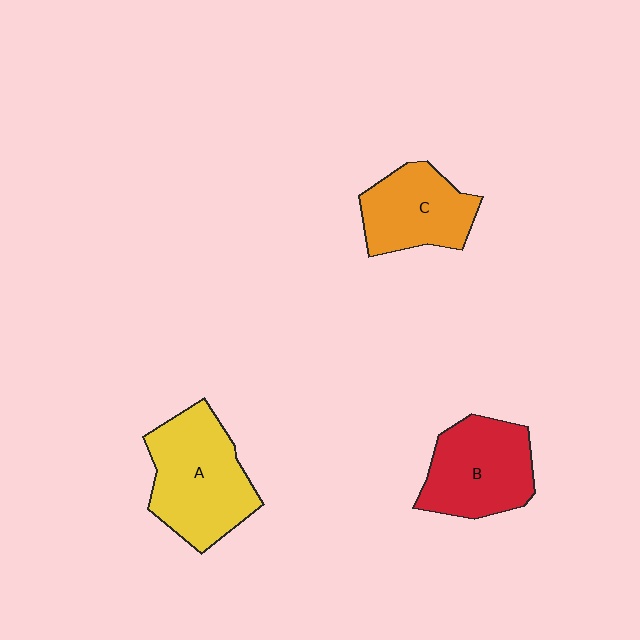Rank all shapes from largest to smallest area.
From largest to smallest: A (yellow), B (red), C (orange).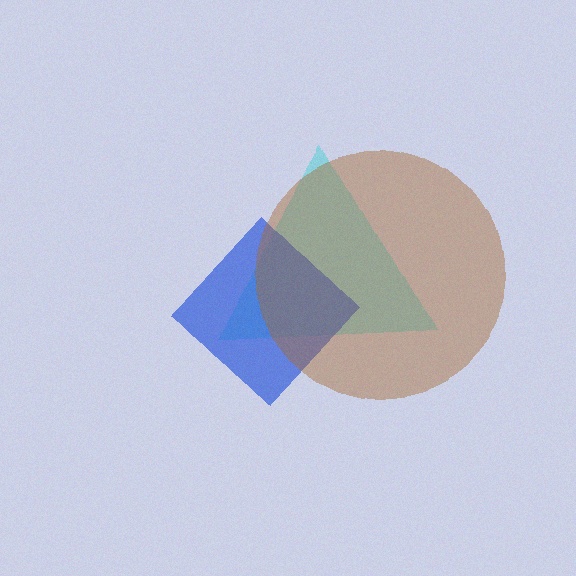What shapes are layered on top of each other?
The layered shapes are: a cyan triangle, a blue diamond, a brown circle.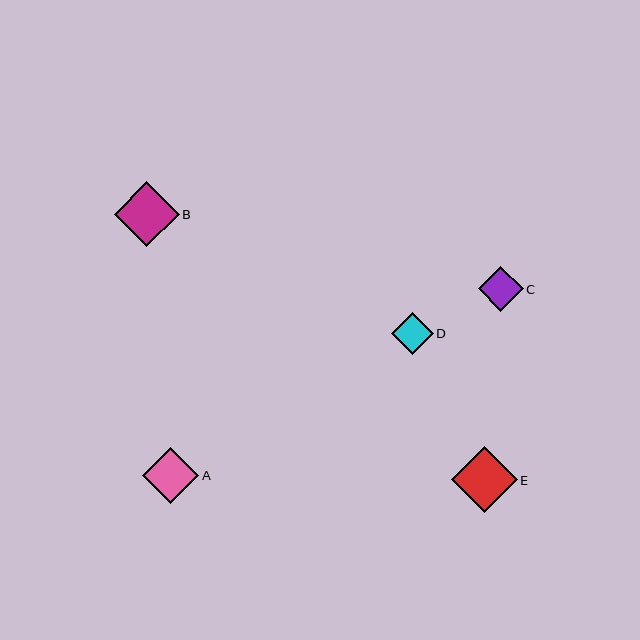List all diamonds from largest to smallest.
From largest to smallest: E, B, A, C, D.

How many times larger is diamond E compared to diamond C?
Diamond E is approximately 1.5 times the size of diamond C.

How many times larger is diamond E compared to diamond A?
Diamond E is approximately 1.2 times the size of diamond A.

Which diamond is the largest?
Diamond E is the largest with a size of approximately 66 pixels.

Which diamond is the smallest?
Diamond D is the smallest with a size of approximately 42 pixels.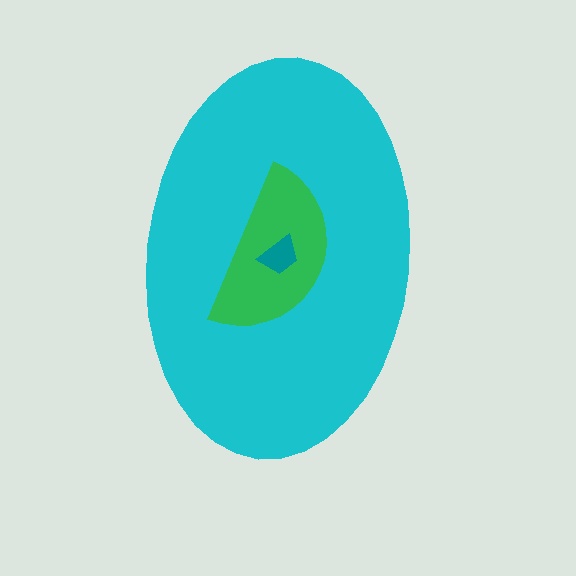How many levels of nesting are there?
3.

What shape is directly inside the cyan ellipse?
The green semicircle.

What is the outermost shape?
The cyan ellipse.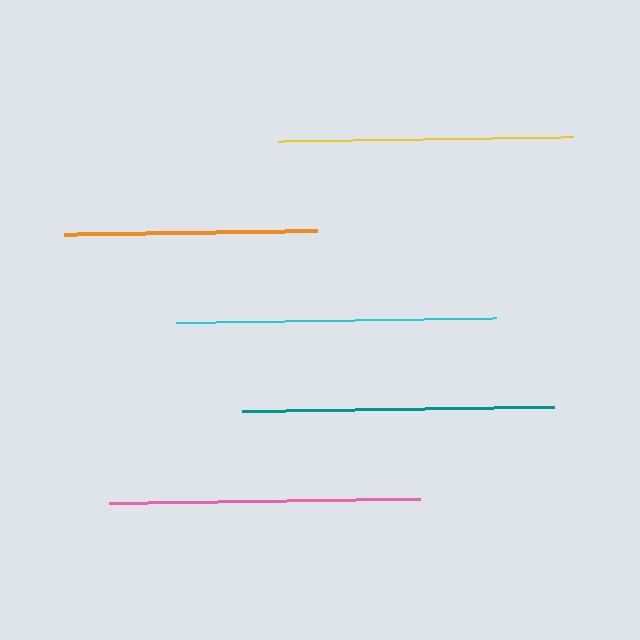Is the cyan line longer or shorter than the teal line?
The cyan line is longer than the teal line.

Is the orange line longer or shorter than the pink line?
The pink line is longer than the orange line.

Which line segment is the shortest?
The orange line is the shortest at approximately 253 pixels.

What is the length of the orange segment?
The orange segment is approximately 253 pixels long.